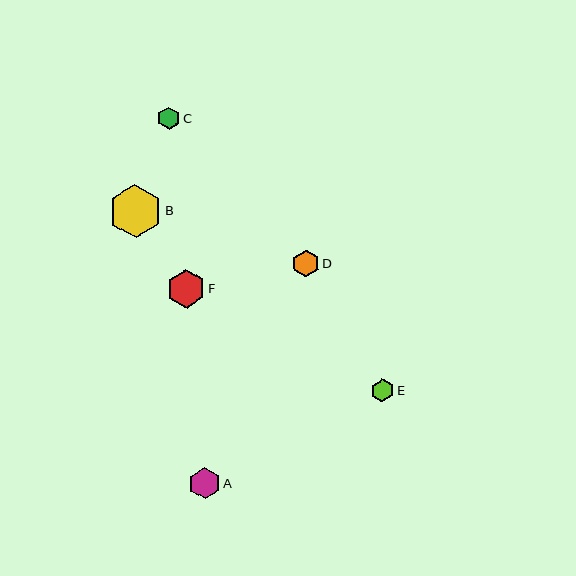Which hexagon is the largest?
Hexagon B is the largest with a size of approximately 53 pixels.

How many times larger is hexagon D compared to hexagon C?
Hexagon D is approximately 1.2 times the size of hexagon C.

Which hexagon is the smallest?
Hexagon C is the smallest with a size of approximately 22 pixels.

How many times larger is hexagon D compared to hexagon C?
Hexagon D is approximately 1.2 times the size of hexagon C.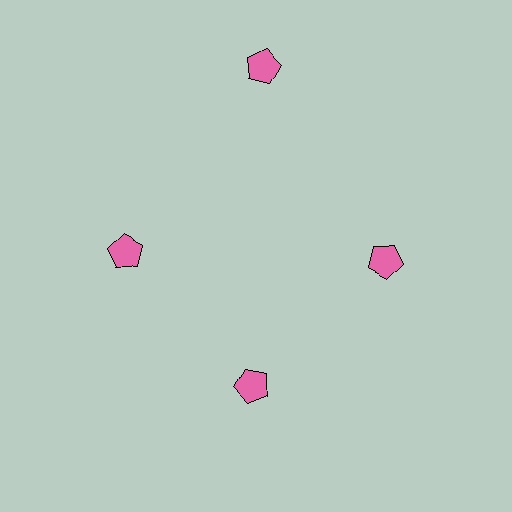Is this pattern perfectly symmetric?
No. The 4 pink pentagons are arranged in a ring, but one element near the 12 o'clock position is pushed outward from the center, breaking the 4-fold rotational symmetry.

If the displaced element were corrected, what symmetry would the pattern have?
It would have 4-fold rotational symmetry — the pattern would map onto itself every 90 degrees.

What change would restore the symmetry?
The symmetry would be restored by moving it inward, back onto the ring so that all 4 pentagons sit at equal angles and equal distance from the center.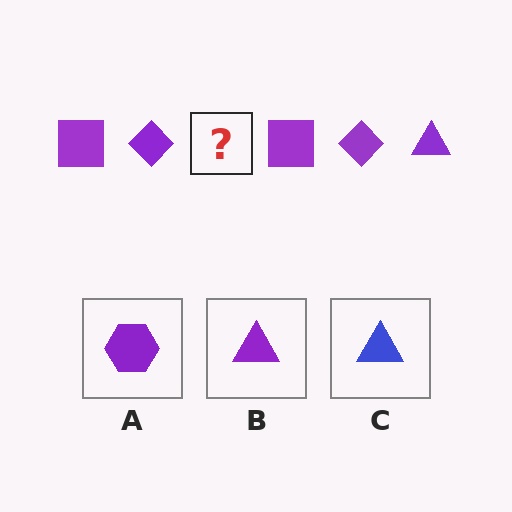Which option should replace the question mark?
Option B.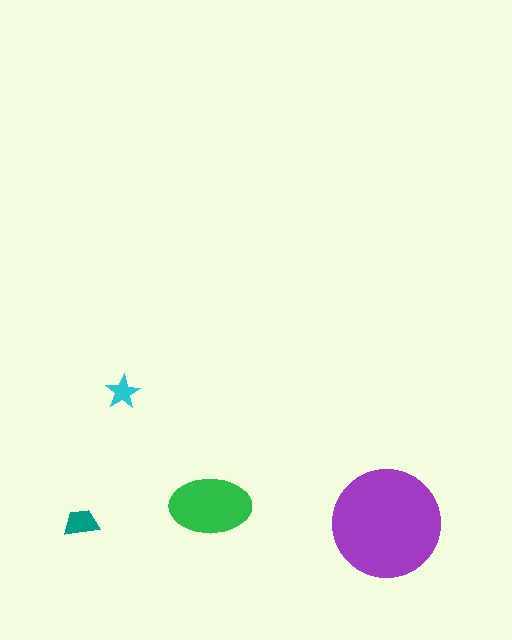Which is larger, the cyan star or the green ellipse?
The green ellipse.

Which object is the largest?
The purple circle.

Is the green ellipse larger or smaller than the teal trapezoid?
Larger.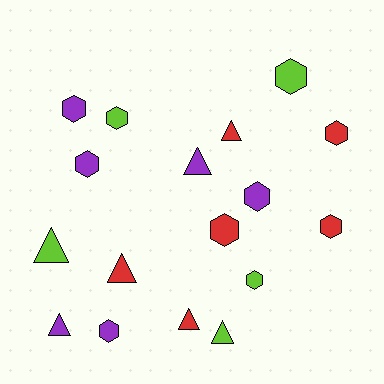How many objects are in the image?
There are 17 objects.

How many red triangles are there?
There are 3 red triangles.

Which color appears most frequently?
Purple, with 6 objects.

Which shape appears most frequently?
Hexagon, with 10 objects.